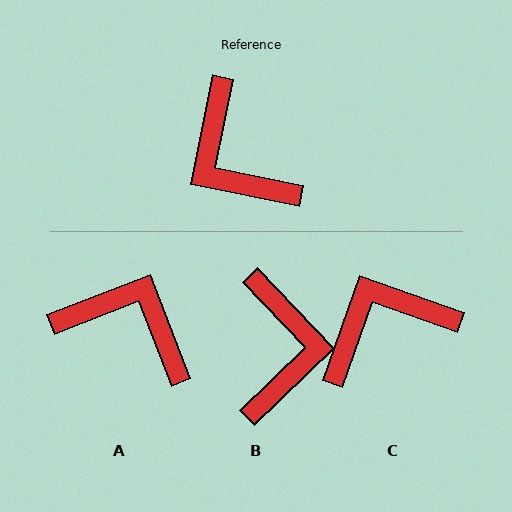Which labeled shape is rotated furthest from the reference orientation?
A, about 147 degrees away.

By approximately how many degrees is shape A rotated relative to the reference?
Approximately 147 degrees clockwise.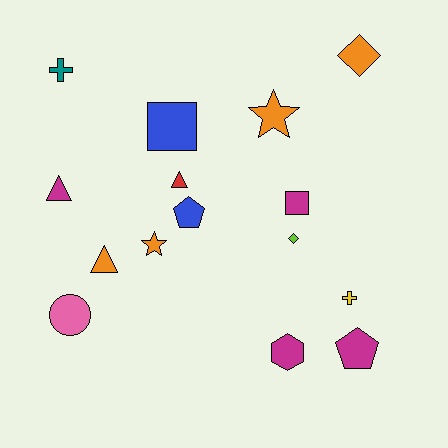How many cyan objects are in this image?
There are no cyan objects.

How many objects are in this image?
There are 15 objects.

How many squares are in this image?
There are 2 squares.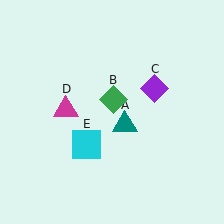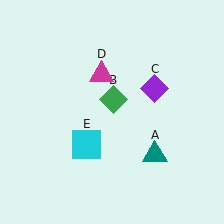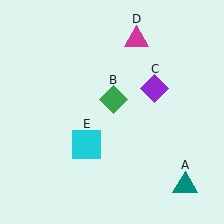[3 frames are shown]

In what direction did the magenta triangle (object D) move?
The magenta triangle (object D) moved up and to the right.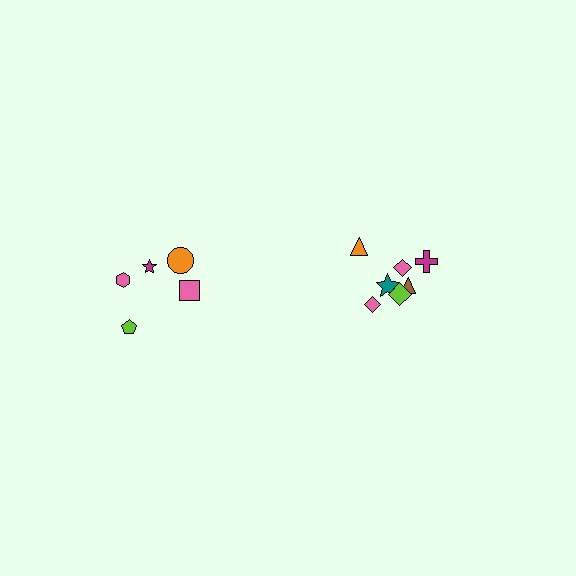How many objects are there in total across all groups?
There are 12 objects.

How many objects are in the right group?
There are 7 objects.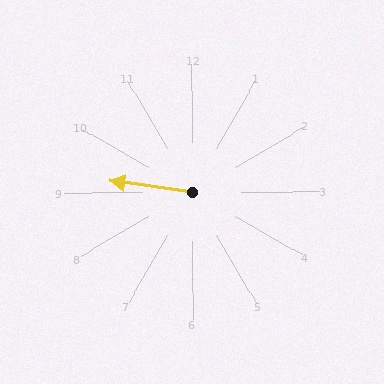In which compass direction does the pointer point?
West.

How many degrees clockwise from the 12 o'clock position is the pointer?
Approximately 278 degrees.